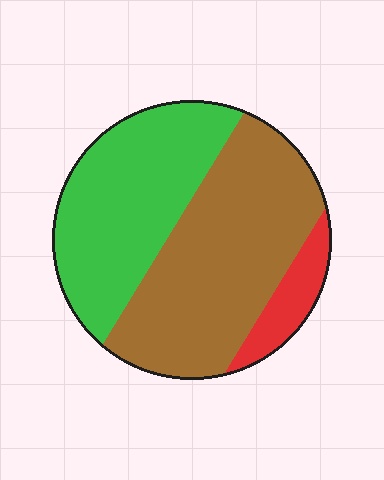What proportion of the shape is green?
Green covers roughly 40% of the shape.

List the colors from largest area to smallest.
From largest to smallest: brown, green, red.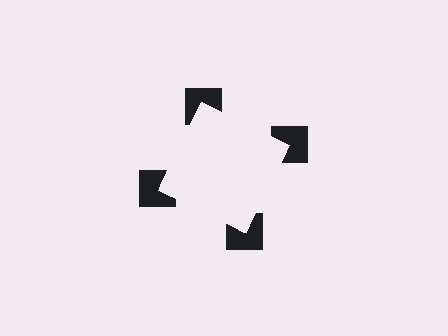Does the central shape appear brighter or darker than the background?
It typically appears slightly brighter than the background, even though no actual brightness change is drawn.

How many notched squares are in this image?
There are 4 — one at each vertex of the illusory square.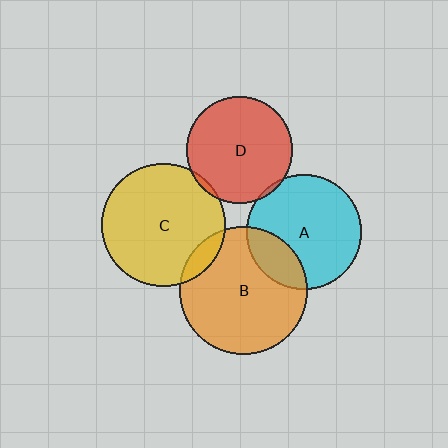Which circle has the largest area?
Circle B (orange).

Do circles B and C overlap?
Yes.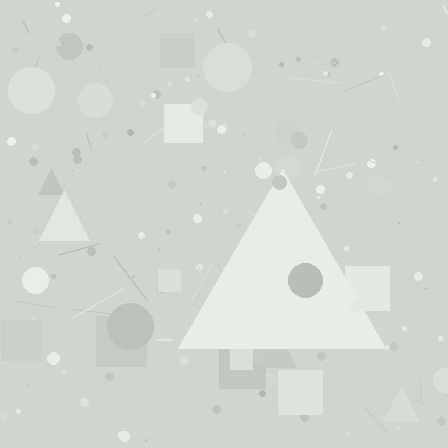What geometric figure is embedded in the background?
A triangle is embedded in the background.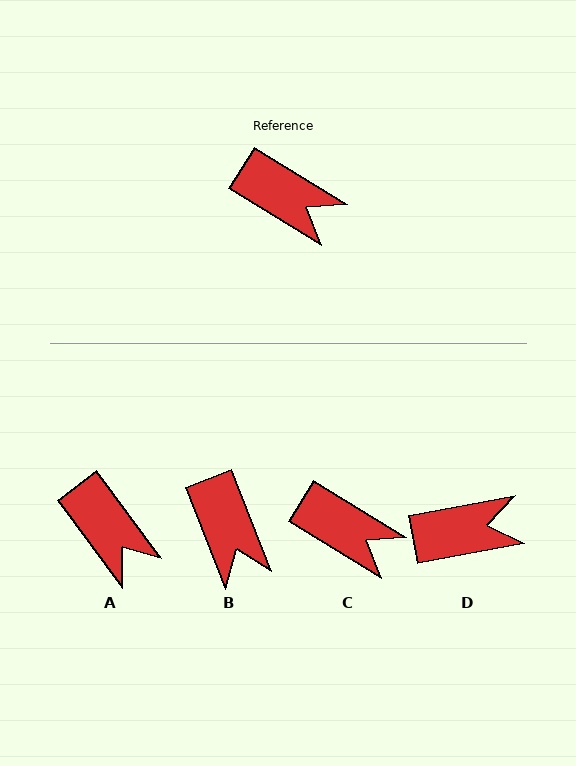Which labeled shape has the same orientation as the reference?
C.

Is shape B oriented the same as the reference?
No, it is off by about 37 degrees.